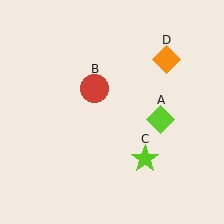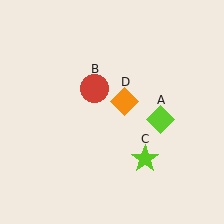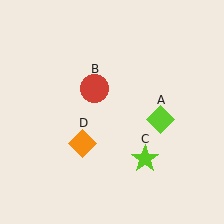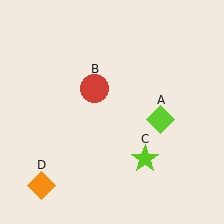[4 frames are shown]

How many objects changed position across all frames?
1 object changed position: orange diamond (object D).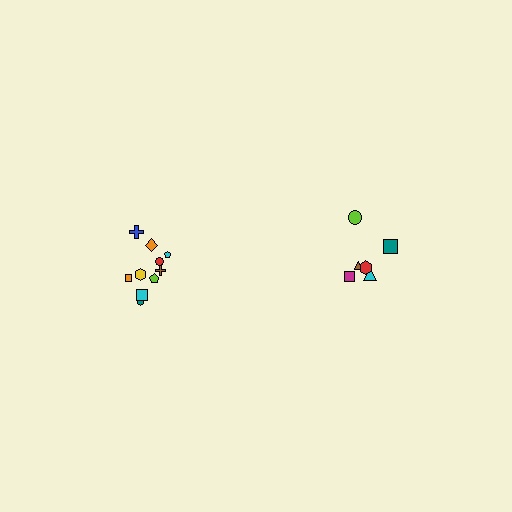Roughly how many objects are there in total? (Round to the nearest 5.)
Roughly 15 objects in total.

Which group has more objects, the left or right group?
The left group.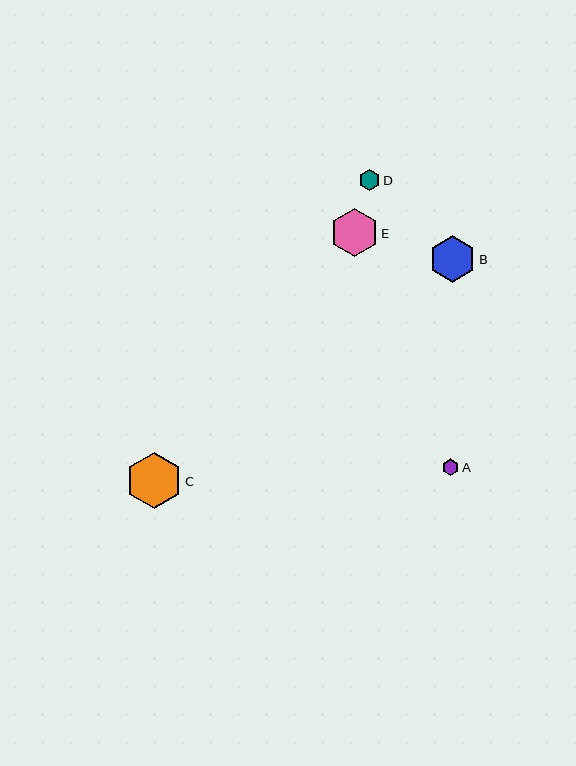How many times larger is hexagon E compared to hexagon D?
Hexagon E is approximately 2.3 times the size of hexagon D.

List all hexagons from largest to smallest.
From largest to smallest: C, E, B, D, A.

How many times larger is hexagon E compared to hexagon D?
Hexagon E is approximately 2.3 times the size of hexagon D.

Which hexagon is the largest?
Hexagon C is the largest with a size of approximately 56 pixels.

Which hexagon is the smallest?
Hexagon A is the smallest with a size of approximately 16 pixels.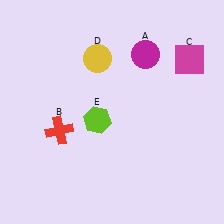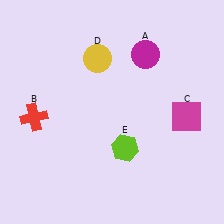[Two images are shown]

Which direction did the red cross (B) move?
The red cross (B) moved left.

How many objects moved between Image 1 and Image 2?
3 objects moved between the two images.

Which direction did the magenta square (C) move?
The magenta square (C) moved down.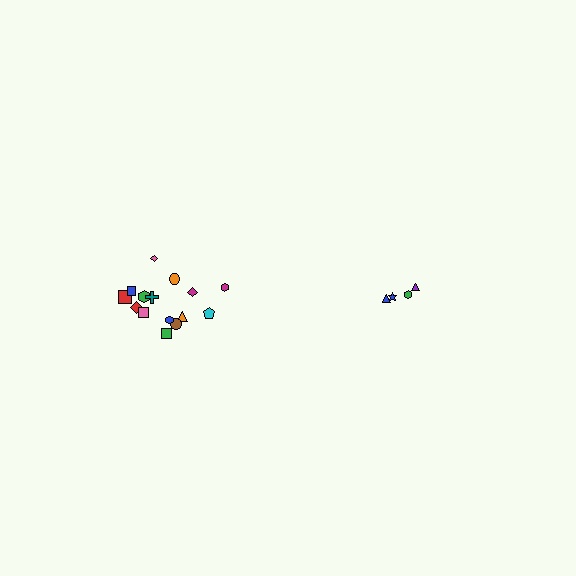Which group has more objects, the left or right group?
The left group.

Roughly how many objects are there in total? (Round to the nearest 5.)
Roughly 20 objects in total.